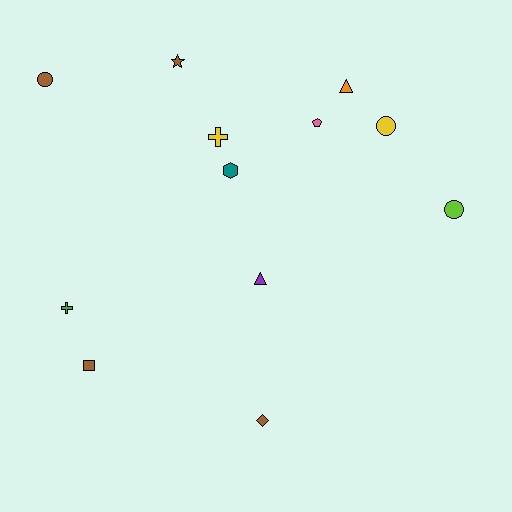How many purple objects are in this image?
There is 1 purple object.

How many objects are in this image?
There are 12 objects.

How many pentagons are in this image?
There is 1 pentagon.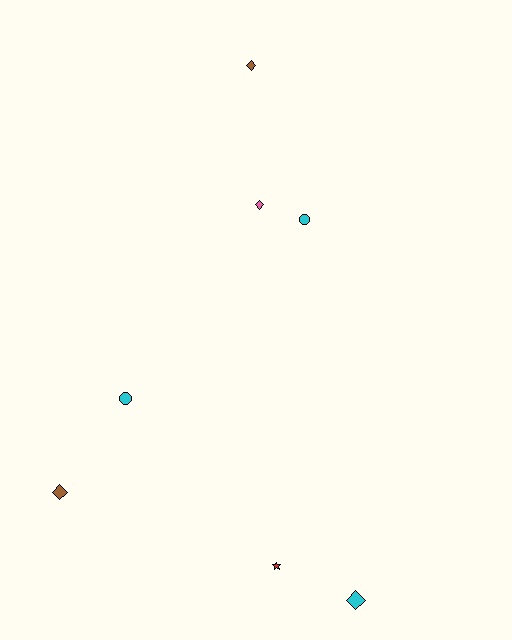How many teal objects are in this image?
There are no teal objects.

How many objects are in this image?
There are 7 objects.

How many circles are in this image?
There are 2 circles.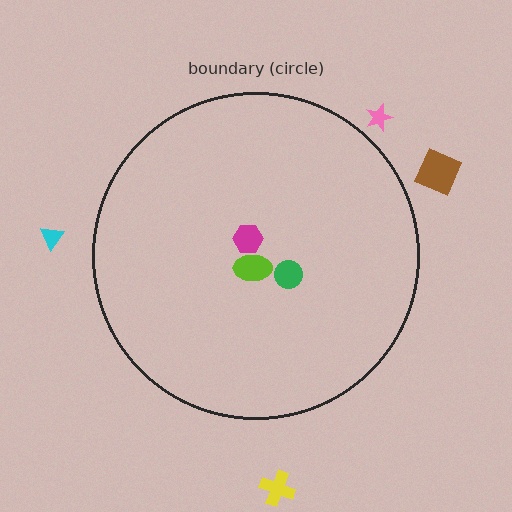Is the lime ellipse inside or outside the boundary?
Inside.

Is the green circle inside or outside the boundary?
Inside.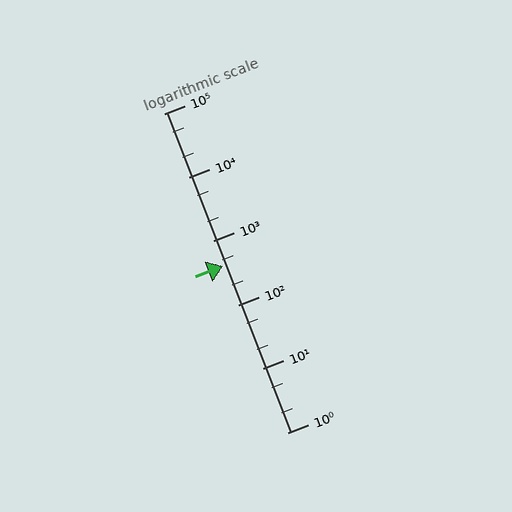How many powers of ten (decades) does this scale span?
The scale spans 5 decades, from 1 to 100000.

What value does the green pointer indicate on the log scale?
The pointer indicates approximately 410.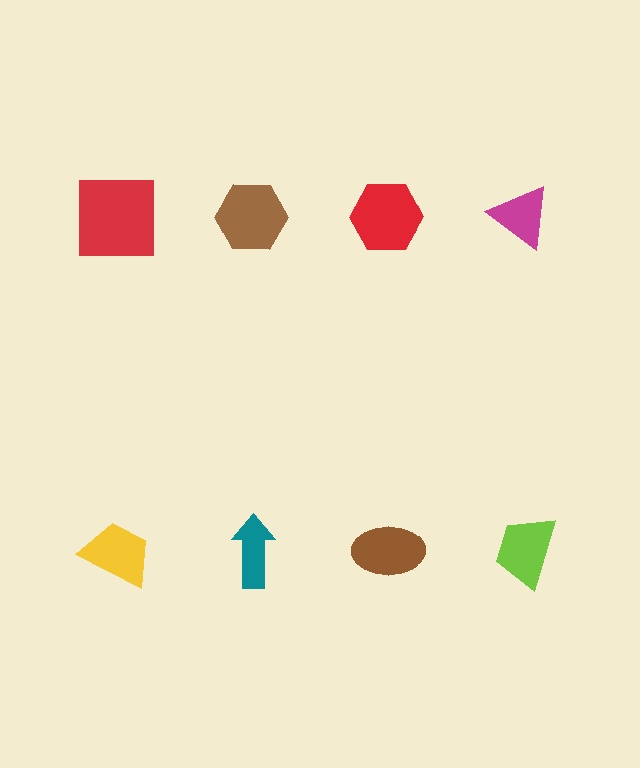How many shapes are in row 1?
4 shapes.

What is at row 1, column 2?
A brown hexagon.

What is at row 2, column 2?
A teal arrow.